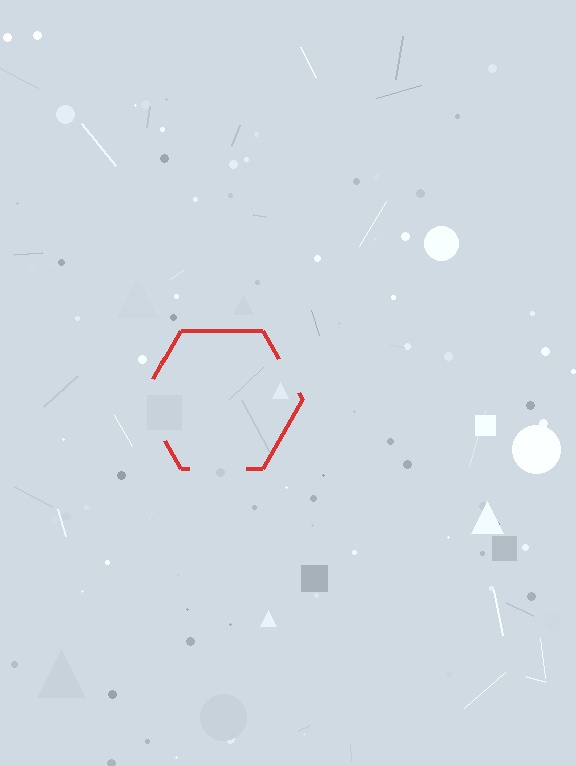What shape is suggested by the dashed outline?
The dashed outline suggests a hexagon.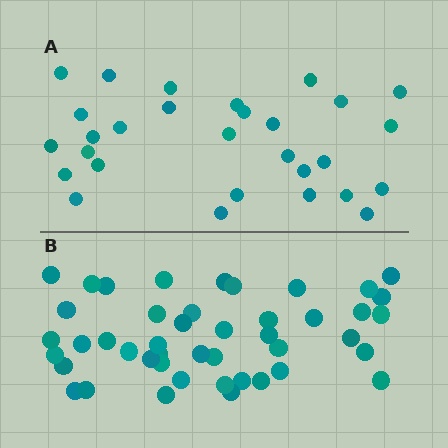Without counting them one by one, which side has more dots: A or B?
Region B (the bottom region) has more dots.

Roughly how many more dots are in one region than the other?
Region B has approximately 15 more dots than region A.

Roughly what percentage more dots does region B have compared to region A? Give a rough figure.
About 55% more.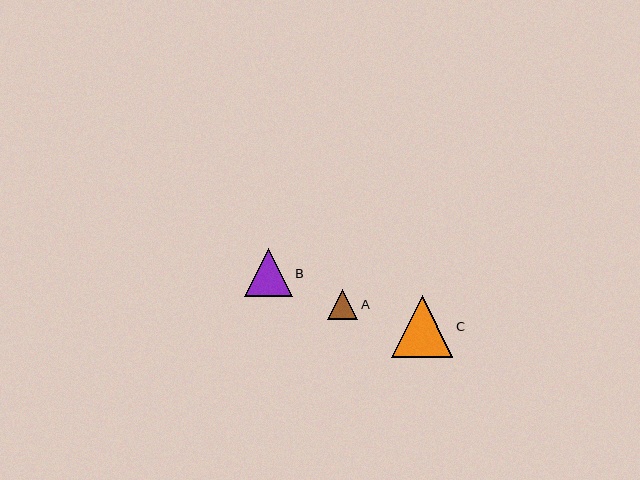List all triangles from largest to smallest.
From largest to smallest: C, B, A.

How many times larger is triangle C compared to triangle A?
Triangle C is approximately 2.1 times the size of triangle A.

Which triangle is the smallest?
Triangle A is the smallest with a size of approximately 30 pixels.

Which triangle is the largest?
Triangle C is the largest with a size of approximately 61 pixels.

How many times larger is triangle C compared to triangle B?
Triangle C is approximately 1.3 times the size of triangle B.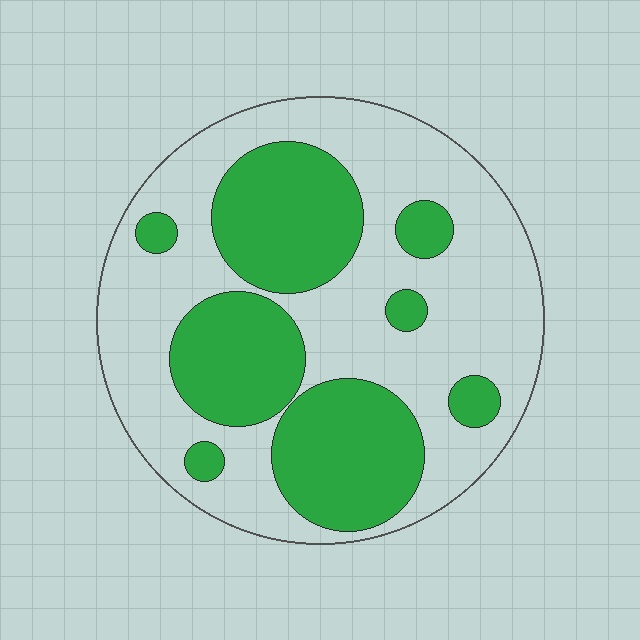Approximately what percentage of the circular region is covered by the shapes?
Approximately 40%.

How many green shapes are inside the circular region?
8.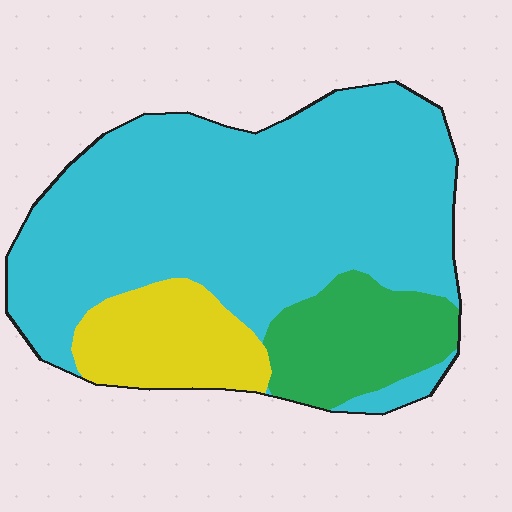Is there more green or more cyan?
Cyan.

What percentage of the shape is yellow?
Yellow takes up about one eighth (1/8) of the shape.